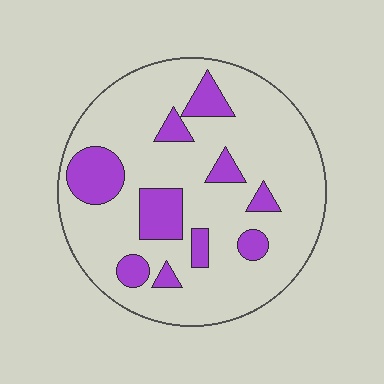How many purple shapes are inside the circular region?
10.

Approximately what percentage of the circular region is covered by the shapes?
Approximately 20%.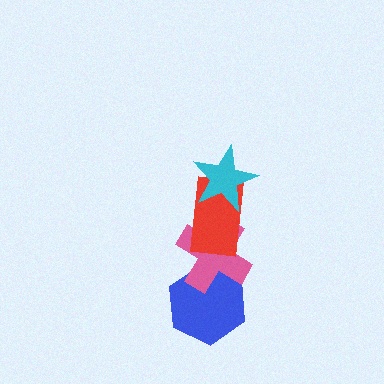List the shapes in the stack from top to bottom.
From top to bottom: the cyan star, the red rectangle, the pink cross, the blue hexagon.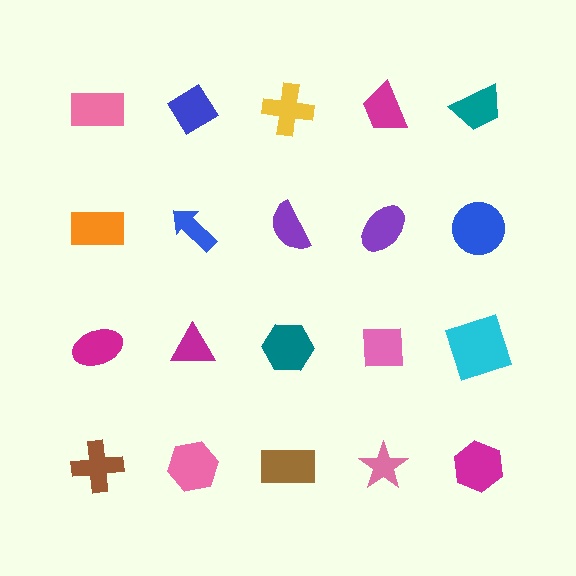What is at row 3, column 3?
A teal hexagon.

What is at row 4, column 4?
A pink star.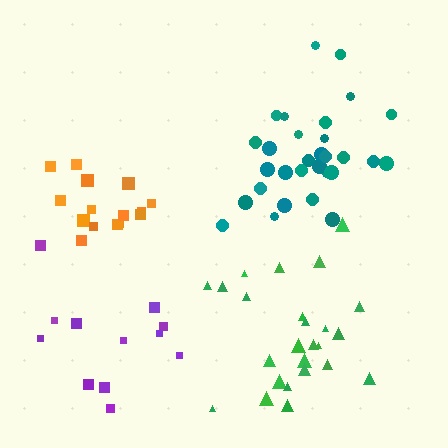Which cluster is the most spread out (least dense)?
Purple.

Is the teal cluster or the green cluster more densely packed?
Teal.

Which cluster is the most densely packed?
Teal.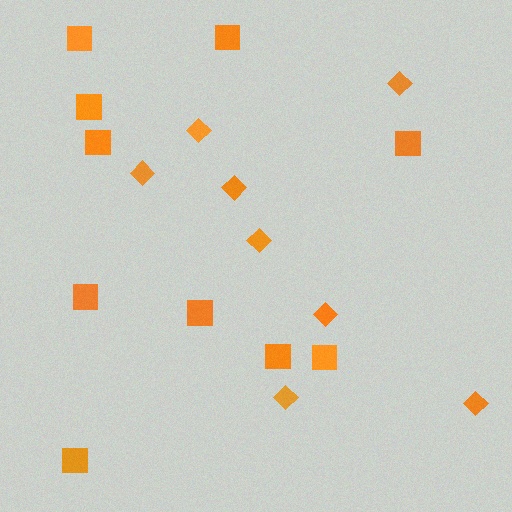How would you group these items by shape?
There are 2 groups: one group of squares (10) and one group of diamonds (8).